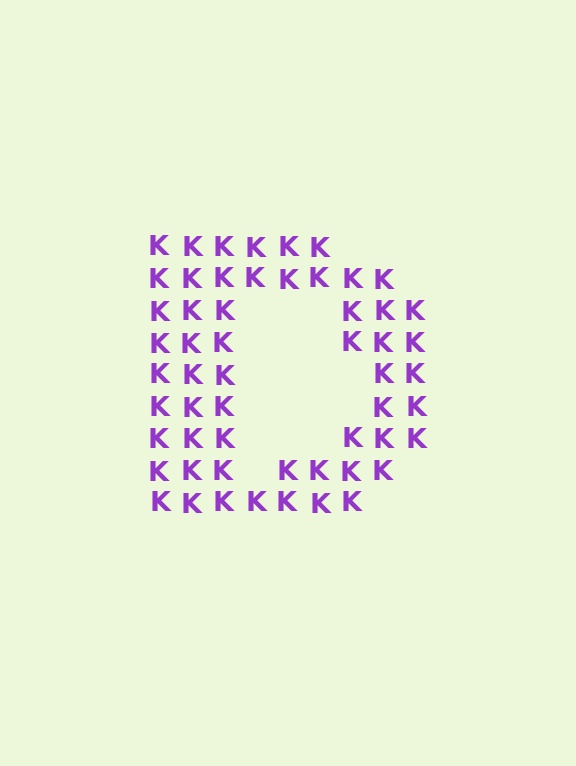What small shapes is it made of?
It is made of small letter K's.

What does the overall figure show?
The overall figure shows the letter D.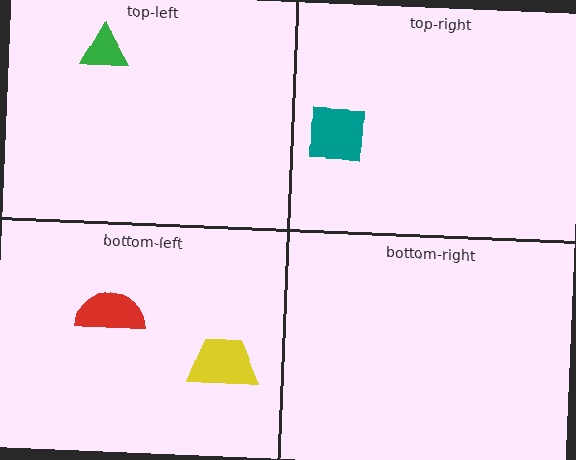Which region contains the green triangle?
The top-left region.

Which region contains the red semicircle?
The bottom-left region.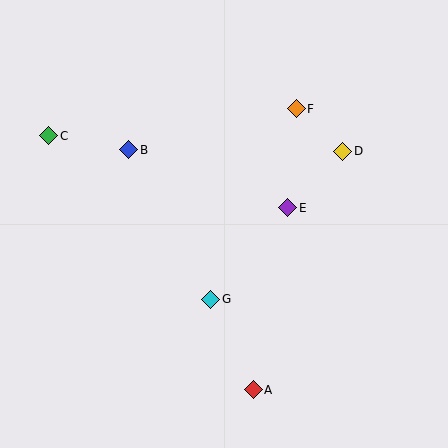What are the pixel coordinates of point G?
Point G is at (211, 299).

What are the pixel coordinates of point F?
Point F is at (296, 109).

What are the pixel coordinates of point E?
Point E is at (288, 208).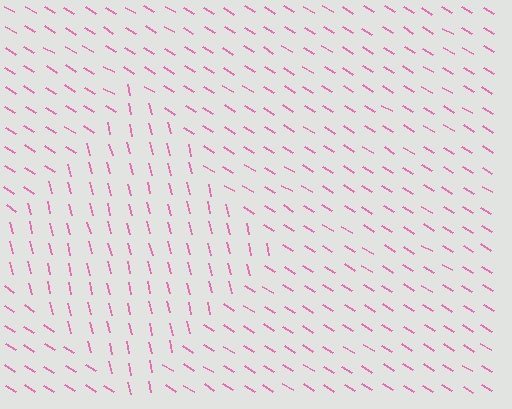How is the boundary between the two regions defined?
The boundary is defined purely by a change in line orientation (approximately 45 degrees difference). All lines are the same color and thickness.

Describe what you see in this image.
The image is filled with small pink line segments. A diamond region in the image has lines oriented differently from the surrounding lines, creating a visible texture boundary.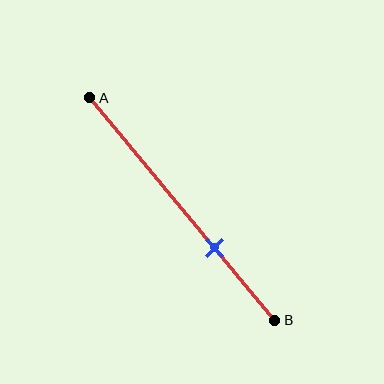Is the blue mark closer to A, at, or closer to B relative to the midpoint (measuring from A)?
The blue mark is closer to point B than the midpoint of segment AB.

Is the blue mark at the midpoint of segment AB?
No, the mark is at about 65% from A, not at the 50% midpoint.